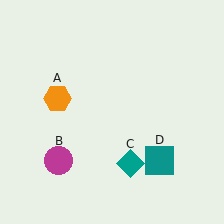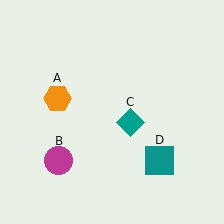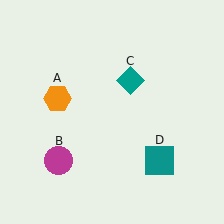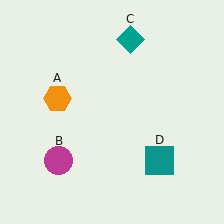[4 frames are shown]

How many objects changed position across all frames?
1 object changed position: teal diamond (object C).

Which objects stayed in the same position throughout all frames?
Orange hexagon (object A) and magenta circle (object B) and teal square (object D) remained stationary.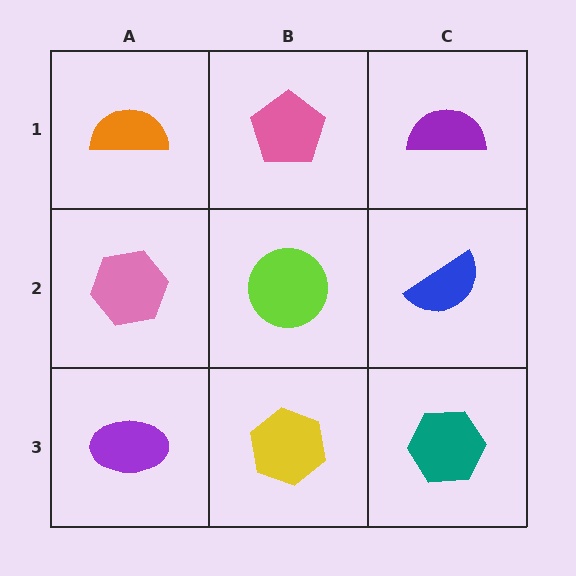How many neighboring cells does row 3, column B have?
3.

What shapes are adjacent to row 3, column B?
A lime circle (row 2, column B), a purple ellipse (row 3, column A), a teal hexagon (row 3, column C).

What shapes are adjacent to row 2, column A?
An orange semicircle (row 1, column A), a purple ellipse (row 3, column A), a lime circle (row 2, column B).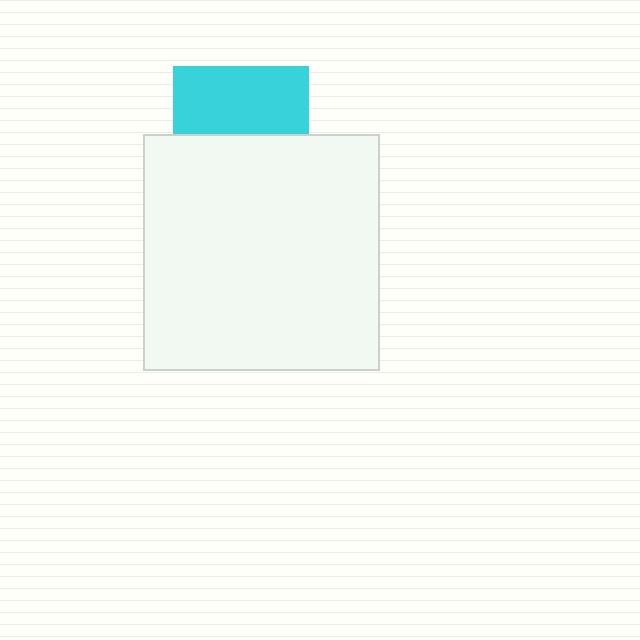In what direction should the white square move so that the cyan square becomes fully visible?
The white square should move down. That is the shortest direction to clear the overlap and leave the cyan square fully visible.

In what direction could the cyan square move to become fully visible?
The cyan square could move up. That would shift it out from behind the white square entirely.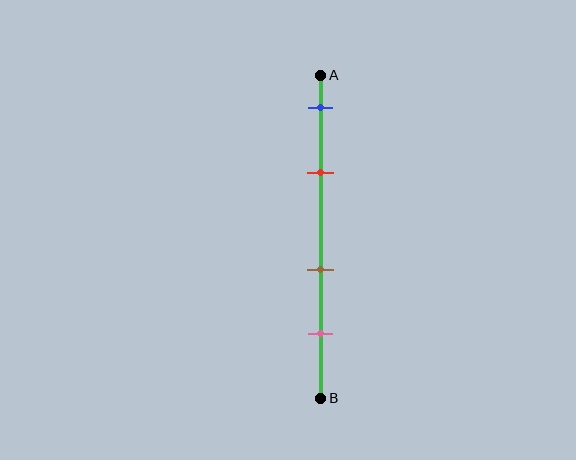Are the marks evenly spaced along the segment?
No, the marks are not evenly spaced.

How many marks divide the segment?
There are 4 marks dividing the segment.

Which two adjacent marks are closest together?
The blue and red marks are the closest adjacent pair.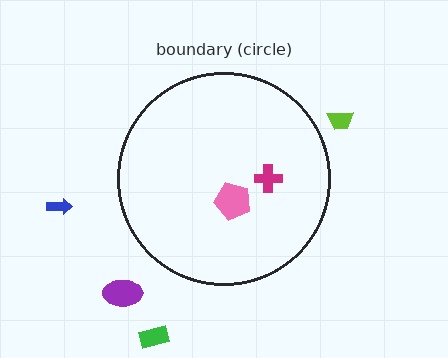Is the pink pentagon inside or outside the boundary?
Inside.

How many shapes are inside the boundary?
2 inside, 4 outside.